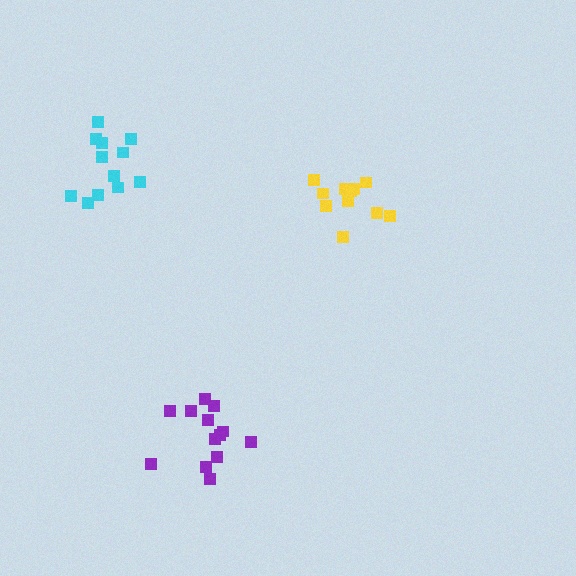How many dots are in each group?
Group 1: 11 dots, Group 2: 13 dots, Group 3: 12 dots (36 total).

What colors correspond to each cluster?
The clusters are colored: yellow, purple, cyan.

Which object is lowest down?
The purple cluster is bottommost.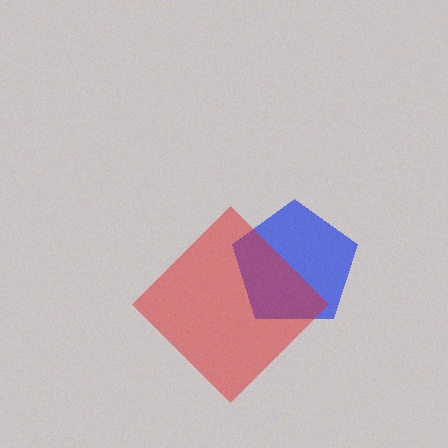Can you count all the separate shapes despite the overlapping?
Yes, there are 2 separate shapes.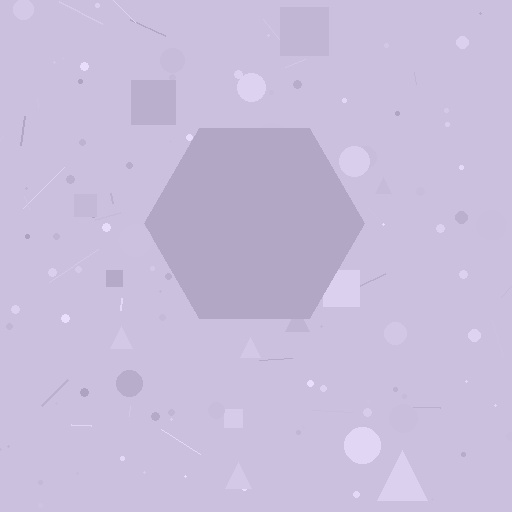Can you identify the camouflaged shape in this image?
The camouflaged shape is a hexagon.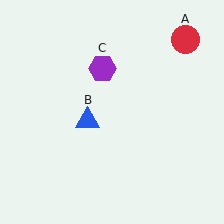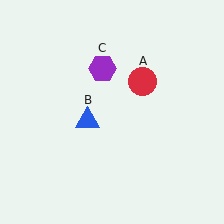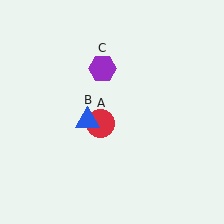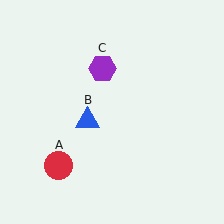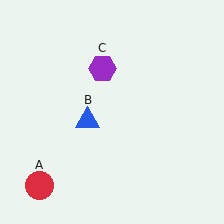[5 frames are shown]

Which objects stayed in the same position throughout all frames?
Blue triangle (object B) and purple hexagon (object C) remained stationary.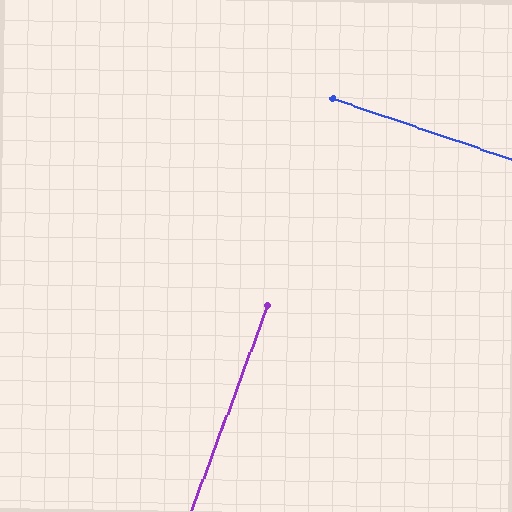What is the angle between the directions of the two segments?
Approximately 89 degrees.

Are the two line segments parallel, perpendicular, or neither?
Perpendicular — they meet at approximately 89°.